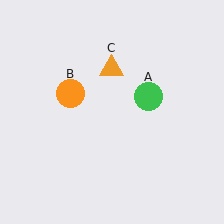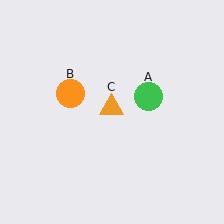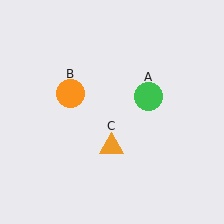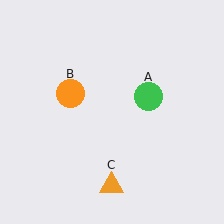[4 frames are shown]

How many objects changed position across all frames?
1 object changed position: orange triangle (object C).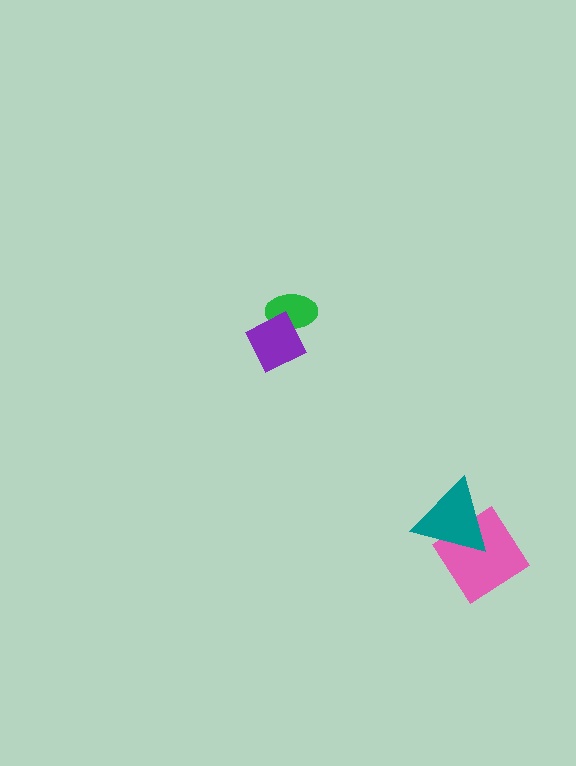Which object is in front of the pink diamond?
The teal triangle is in front of the pink diamond.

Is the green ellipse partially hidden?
Yes, it is partially covered by another shape.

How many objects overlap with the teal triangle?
1 object overlaps with the teal triangle.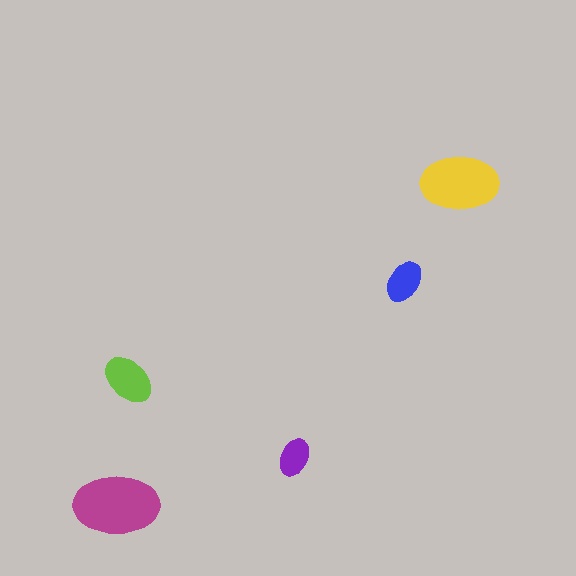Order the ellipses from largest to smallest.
the magenta one, the yellow one, the lime one, the blue one, the purple one.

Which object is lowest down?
The magenta ellipse is bottommost.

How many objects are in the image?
There are 5 objects in the image.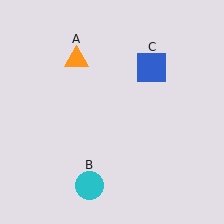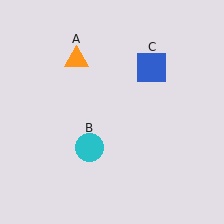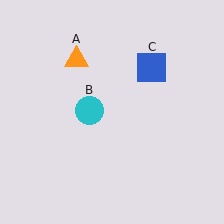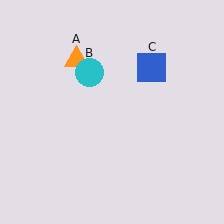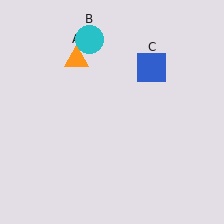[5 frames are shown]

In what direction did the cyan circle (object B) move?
The cyan circle (object B) moved up.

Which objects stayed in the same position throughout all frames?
Orange triangle (object A) and blue square (object C) remained stationary.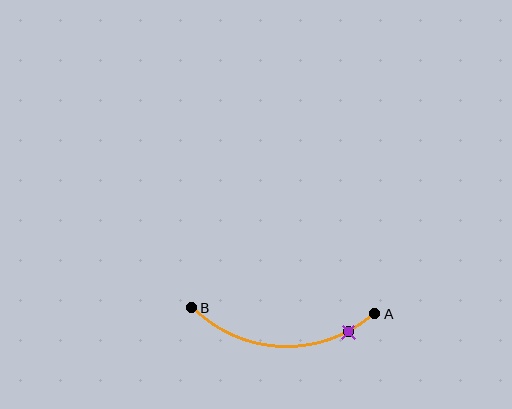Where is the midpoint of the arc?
The arc midpoint is the point on the curve farthest from the straight line joining A and B. It sits below that line.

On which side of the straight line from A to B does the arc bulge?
The arc bulges below the straight line connecting A and B.